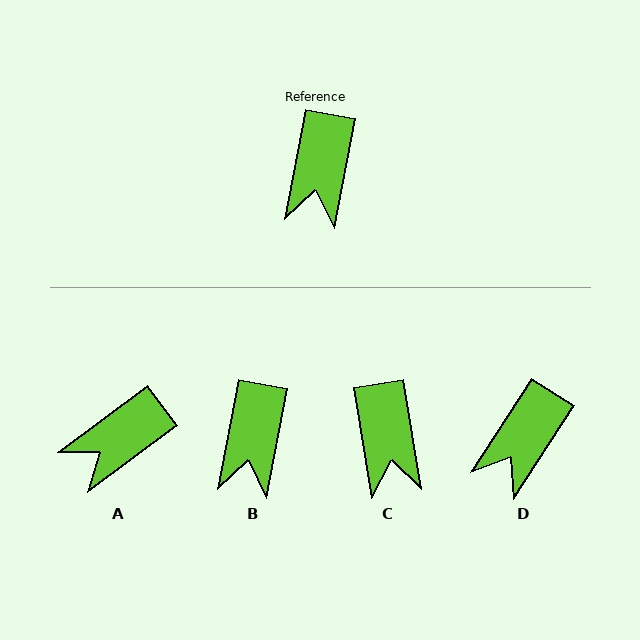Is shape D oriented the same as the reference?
No, it is off by about 22 degrees.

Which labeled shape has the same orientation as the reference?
B.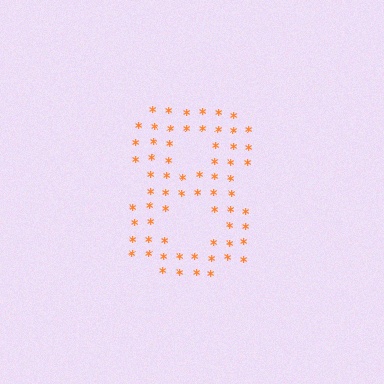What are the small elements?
The small elements are asterisks.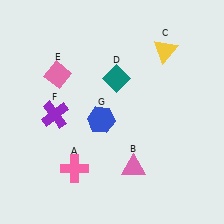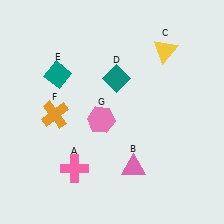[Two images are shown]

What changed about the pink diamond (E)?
In Image 1, E is pink. In Image 2, it changed to teal.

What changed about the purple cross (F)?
In Image 1, F is purple. In Image 2, it changed to orange.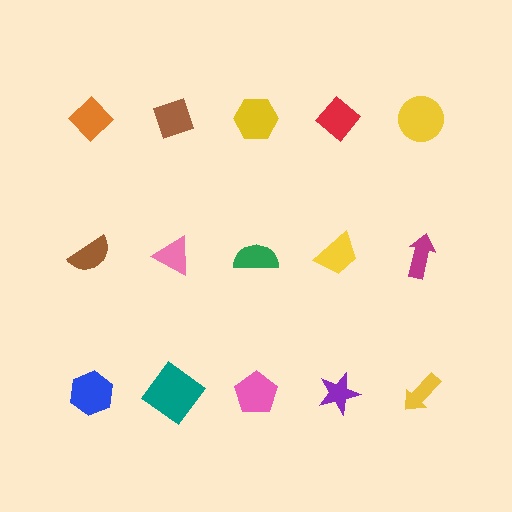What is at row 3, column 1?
A blue hexagon.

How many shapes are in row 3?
5 shapes.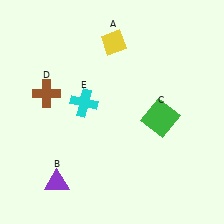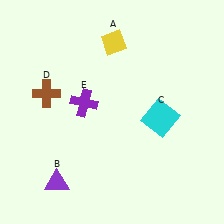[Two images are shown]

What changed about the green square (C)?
In Image 1, C is green. In Image 2, it changed to cyan.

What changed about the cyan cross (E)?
In Image 1, E is cyan. In Image 2, it changed to purple.